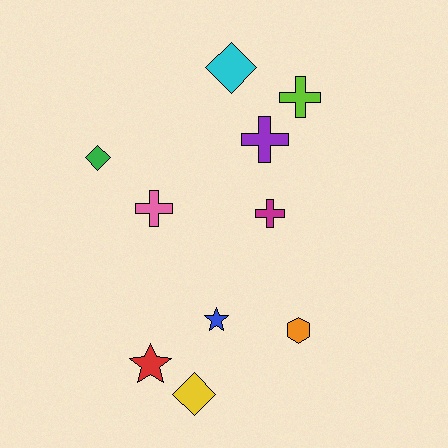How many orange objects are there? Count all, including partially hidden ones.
There is 1 orange object.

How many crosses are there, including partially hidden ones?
There are 4 crosses.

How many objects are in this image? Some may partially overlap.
There are 10 objects.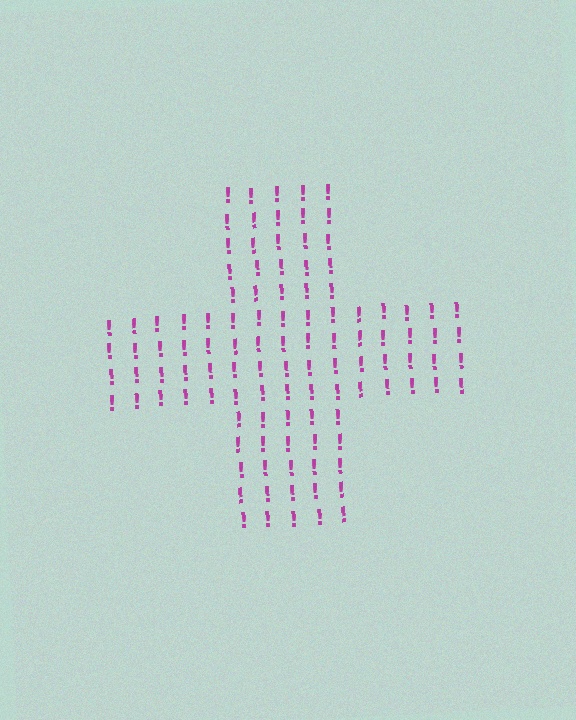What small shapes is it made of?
It is made of small exclamation marks.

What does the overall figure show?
The overall figure shows a cross.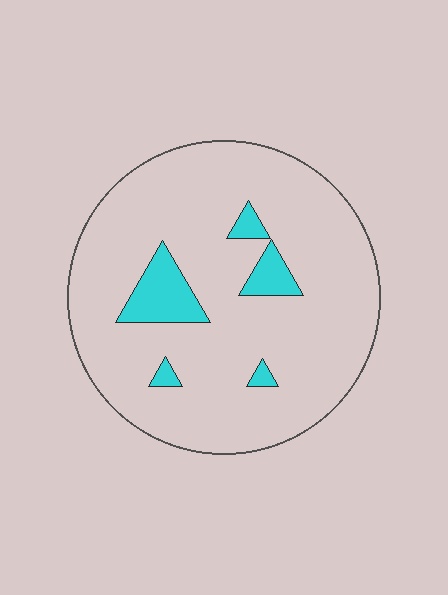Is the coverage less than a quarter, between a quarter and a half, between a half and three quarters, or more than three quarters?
Less than a quarter.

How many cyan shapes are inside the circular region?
5.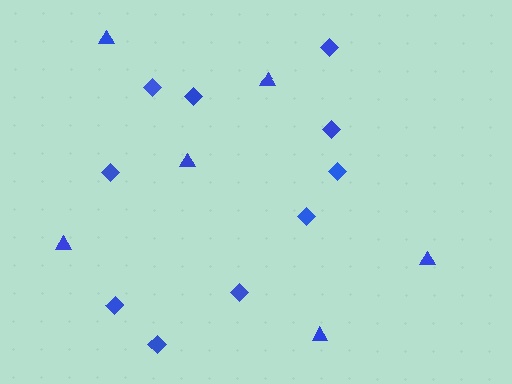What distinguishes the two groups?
There are 2 groups: one group of diamonds (10) and one group of triangles (6).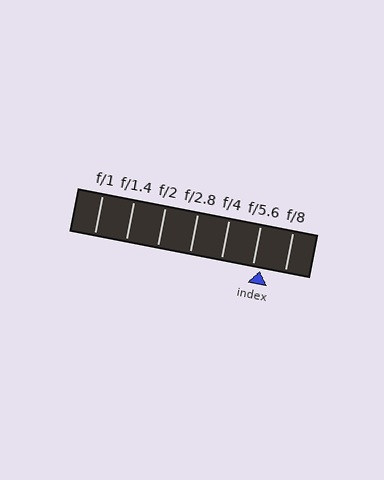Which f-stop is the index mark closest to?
The index mark is closest to f/5.6.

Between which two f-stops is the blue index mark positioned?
The index mark is between f/5.6 and f/8.